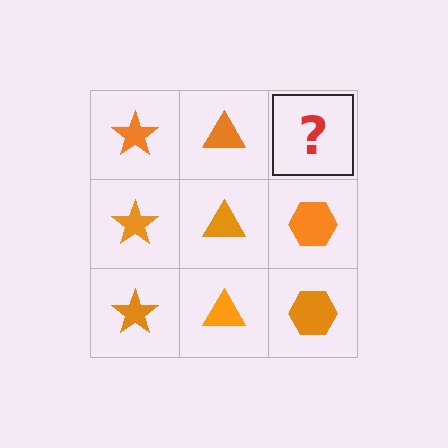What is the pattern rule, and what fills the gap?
The rule is that each column has a consistent shape. The gap should be filled with an orange hexagon.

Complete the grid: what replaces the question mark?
The question mark should be replaced with an orange hexagon.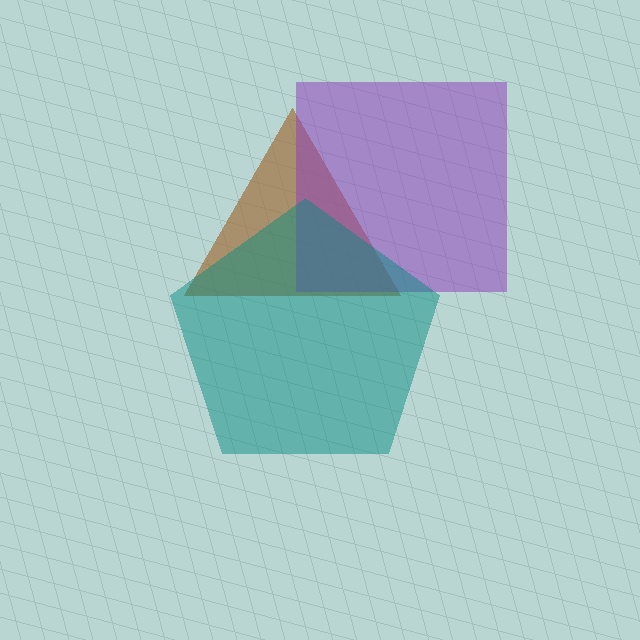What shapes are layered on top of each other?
The layered shapes are: a brown triangle, a purple square, a teal pentagon.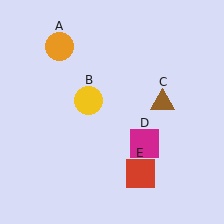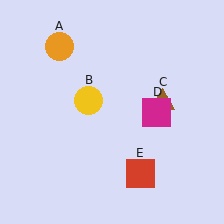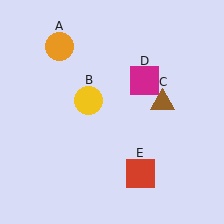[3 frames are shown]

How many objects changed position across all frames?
1 object changed position: magenta square (object D).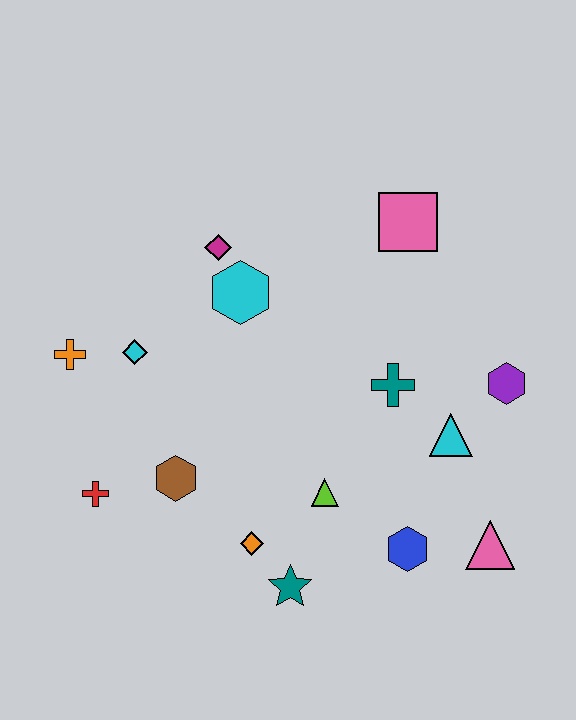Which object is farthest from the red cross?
The purple hexagon is farthest from the red cross.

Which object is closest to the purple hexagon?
The cyan triangle is closest to the purple hexagon.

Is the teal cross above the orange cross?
No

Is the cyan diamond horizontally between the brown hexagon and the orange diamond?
No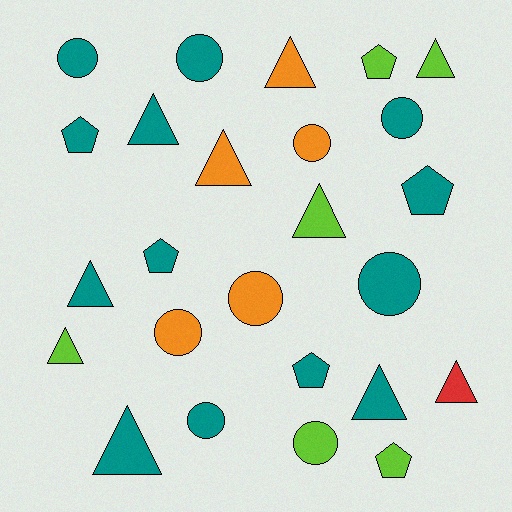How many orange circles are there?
There are 3 orange circles.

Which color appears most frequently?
Teal, with 13 objects.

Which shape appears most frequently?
Triangle, with 10 objects.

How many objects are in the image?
There are 25 objects.